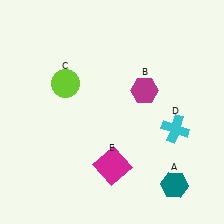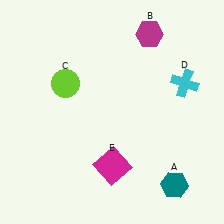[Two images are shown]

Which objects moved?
The objects that moved are: the magenta hexagon (B), the cyan cross (D).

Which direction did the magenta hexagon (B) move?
The magenta hexagon (B) moved up.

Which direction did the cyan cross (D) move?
The cyan cross (D) moved up.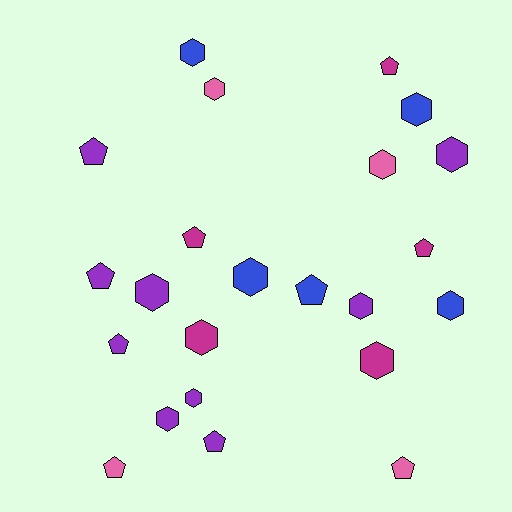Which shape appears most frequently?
Hexagon, with 13 objects.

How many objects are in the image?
There are 23 objects.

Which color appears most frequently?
Purple, with 9 objects.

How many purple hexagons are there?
There are 5 purple hexagons.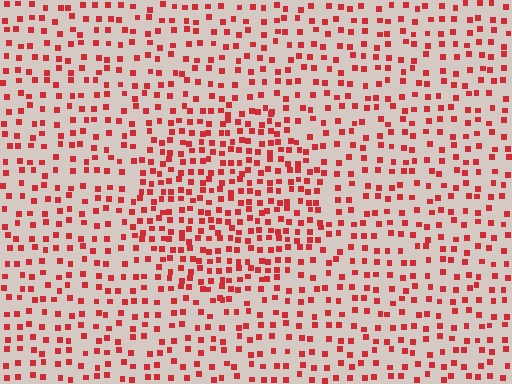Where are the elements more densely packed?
The elements are more densely packed inside the circle boundary.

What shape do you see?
I see a circle.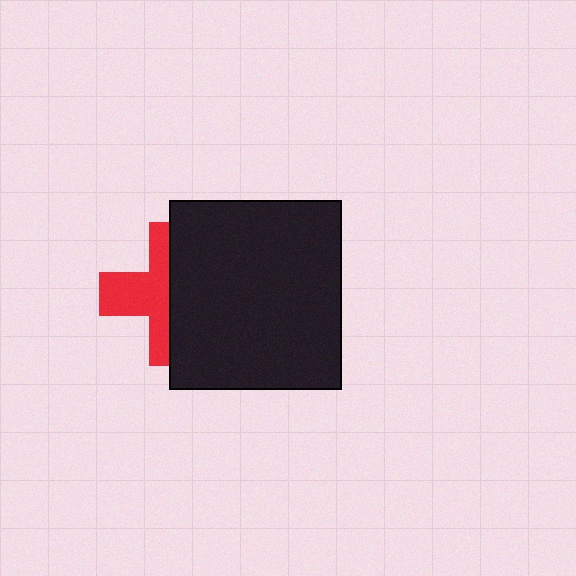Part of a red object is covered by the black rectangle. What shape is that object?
It is a cross.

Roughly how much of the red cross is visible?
About half of it is visible (roughly 47%).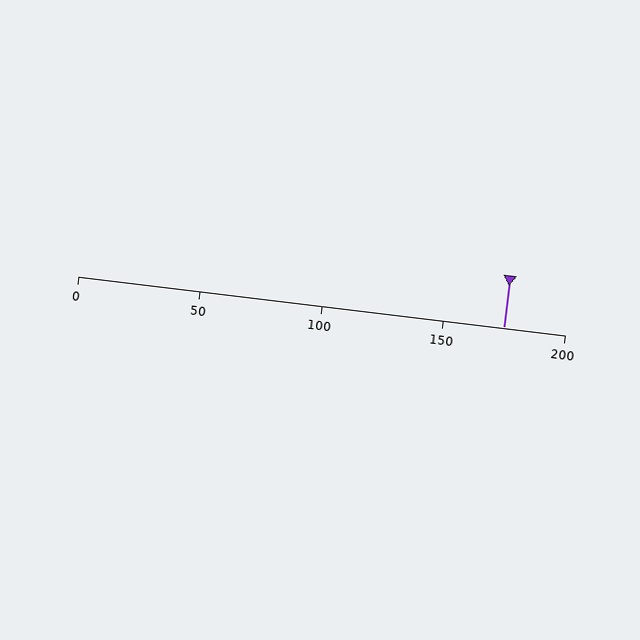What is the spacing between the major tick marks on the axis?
The major ticks are spaced 50 apart.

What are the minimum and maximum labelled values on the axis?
The axis runs from 0 to 200.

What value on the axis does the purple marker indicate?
The marker indicates approximately 175.